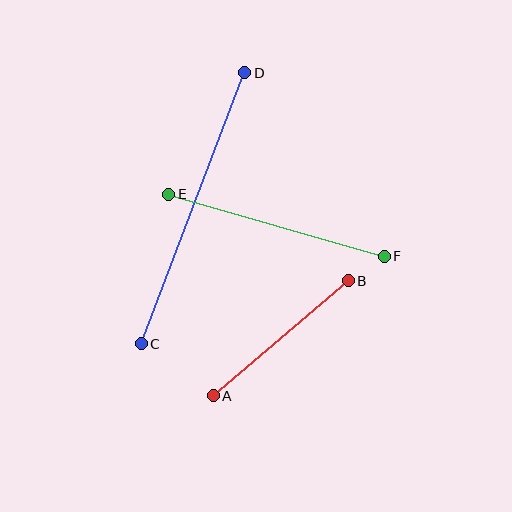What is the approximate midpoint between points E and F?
The midpoint is at approximately (277, 225) pixels.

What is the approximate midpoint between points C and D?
The midpoint is at approximately (193, 208) pixels.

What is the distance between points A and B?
The distance is approximately 177 pixels.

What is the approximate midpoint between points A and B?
The midpoint is at approximately (281, 338) pixels.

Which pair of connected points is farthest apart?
Points C and D are farthest apart.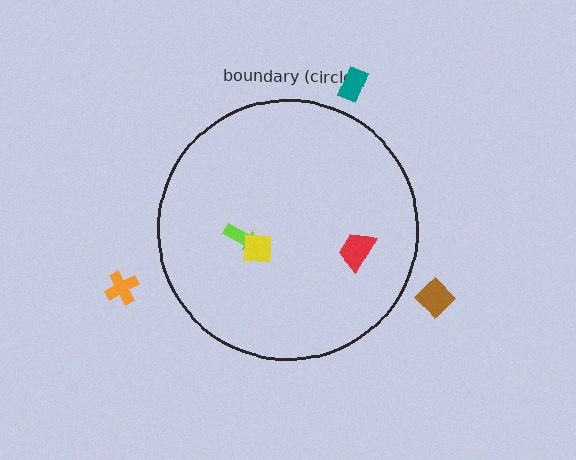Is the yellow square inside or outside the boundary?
Inside.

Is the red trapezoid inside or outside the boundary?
Inside.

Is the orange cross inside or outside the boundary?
Outside.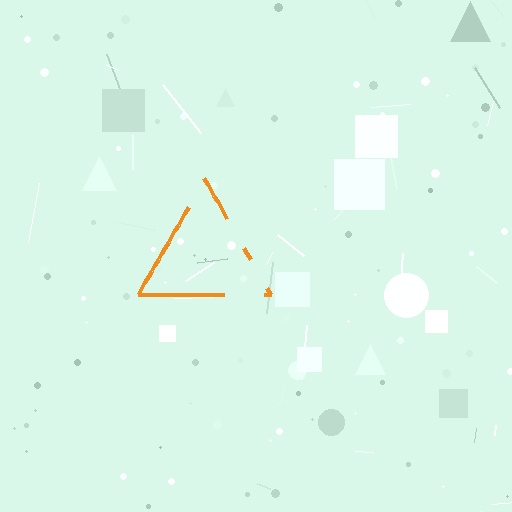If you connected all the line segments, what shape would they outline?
They would outline a triangle.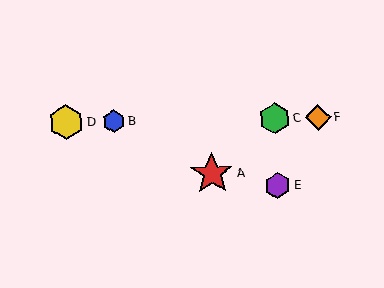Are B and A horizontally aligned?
No, B is at y≈121 and A is at y≈174.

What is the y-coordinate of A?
Object A is at y≈174.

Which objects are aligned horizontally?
Objects B, C, D, F are aligned horizontally.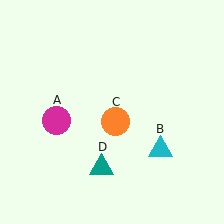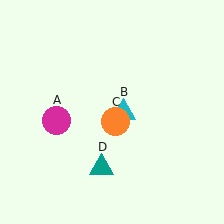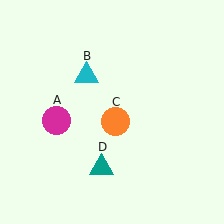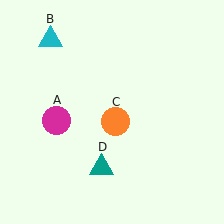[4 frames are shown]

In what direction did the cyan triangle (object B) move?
The cyan triangle (object B) moved up and to the left.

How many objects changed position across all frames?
1 object changed position: cyan triangle (object B).